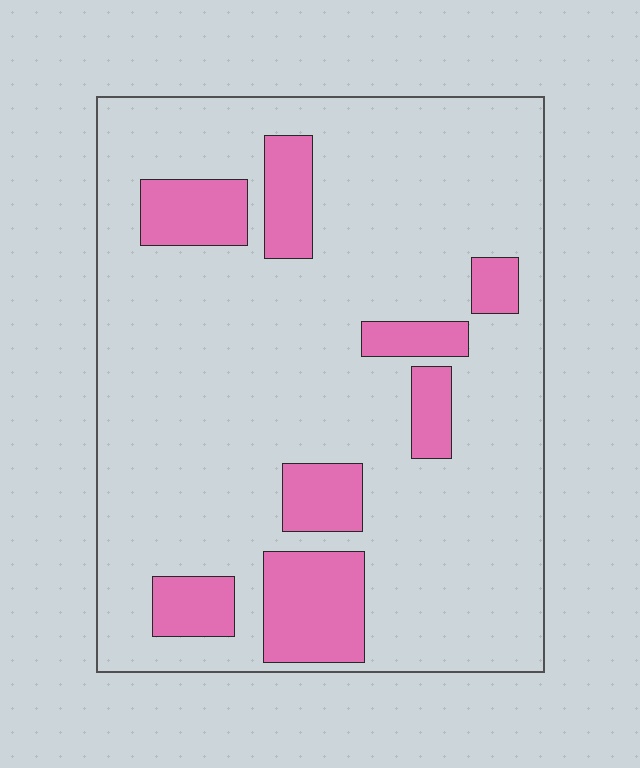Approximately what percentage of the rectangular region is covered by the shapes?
Approximately 20%.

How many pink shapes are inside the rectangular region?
8.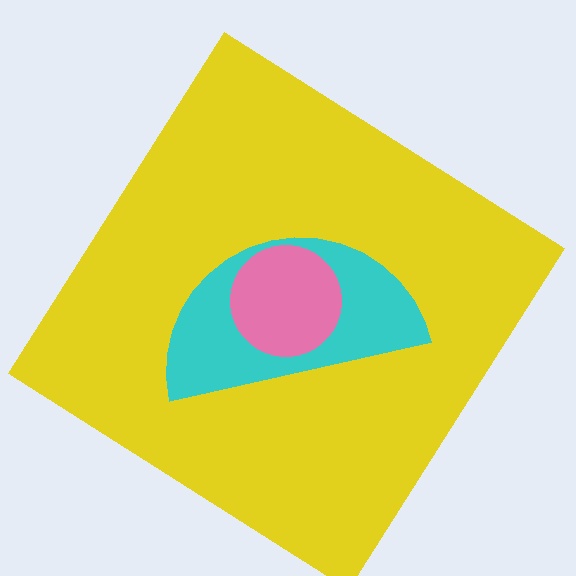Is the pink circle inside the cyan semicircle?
Yes.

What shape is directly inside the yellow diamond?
The cyan semicircle.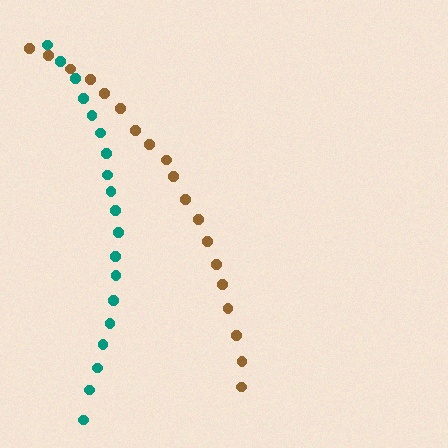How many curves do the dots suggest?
There are 2 distinct paths.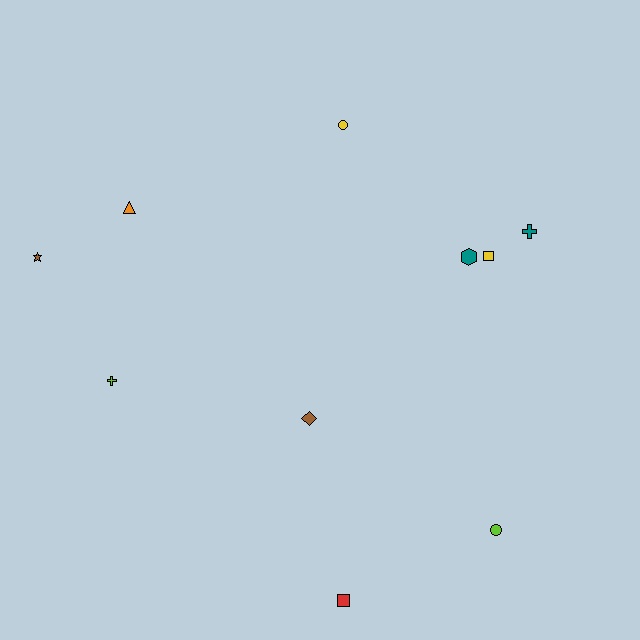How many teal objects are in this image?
There are 2 teal objects.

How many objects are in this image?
There are 10 objects.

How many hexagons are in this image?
There is 1 hexagon.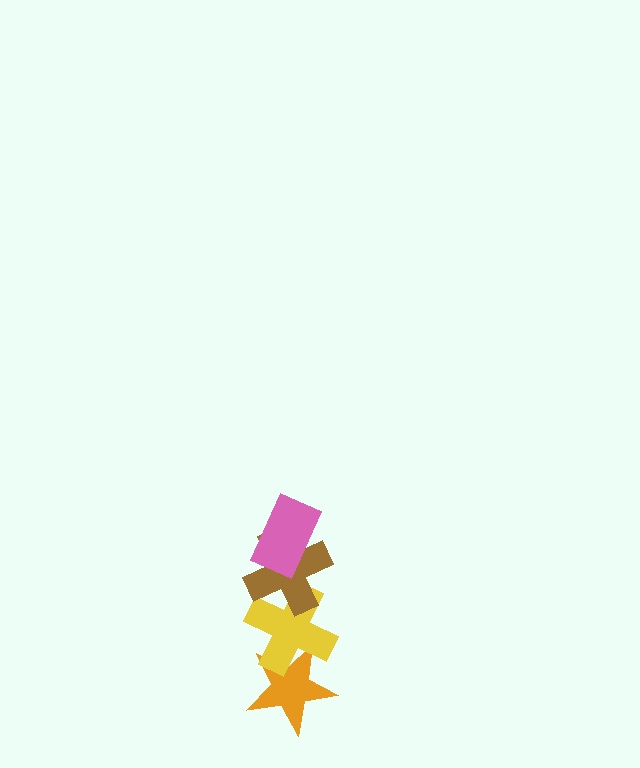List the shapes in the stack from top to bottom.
From top to bottom: the pink rectangle, the brown cross, the yellow cross, the orange star.